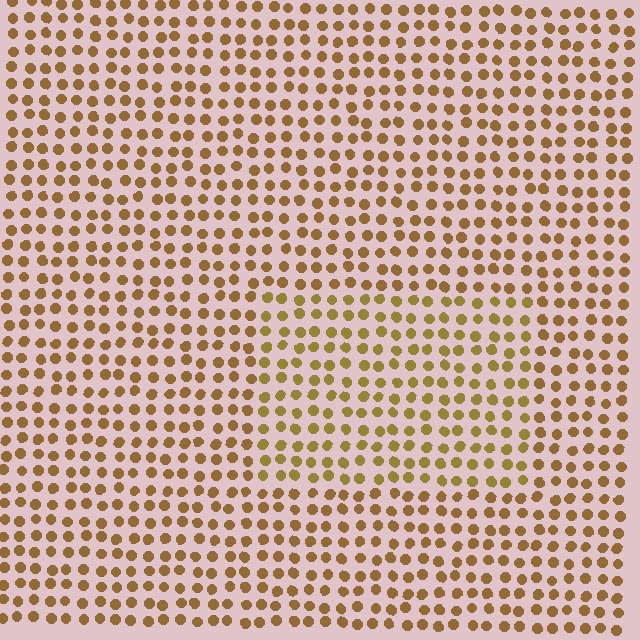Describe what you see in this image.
The image is filled with small brown elements in a uniform arrangement. A rectangle-shaped region is visible where the elements are tinted to a slightly different hue, forming a subtle color boundary.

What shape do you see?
I see a rectangle.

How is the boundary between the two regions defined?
The boundary is defined purely by a slight shift in hue (about 18 degrees). Spacing, size, and orientation are identical on both sides.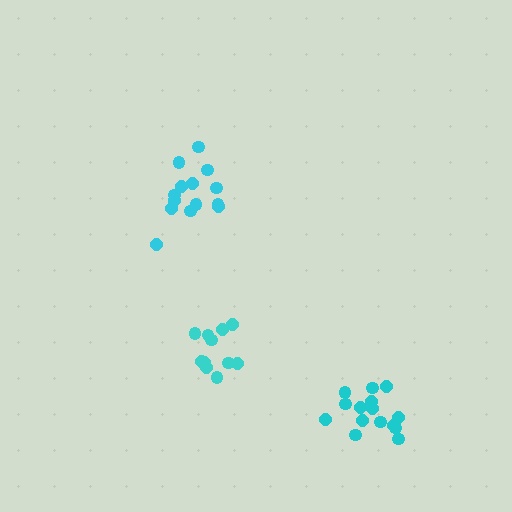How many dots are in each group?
Group 1: 14 dots, Group 2: 11 dots, Group 3: 15 dots (40 total).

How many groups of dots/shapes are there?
There are 3 groups.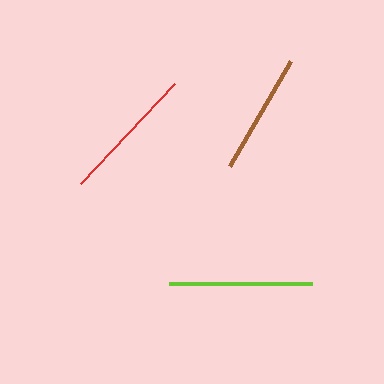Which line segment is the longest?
The lime line is the longest at approximately 143 pixels.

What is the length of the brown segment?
The brown segment is approximately 121 pixels long.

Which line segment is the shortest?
The brown line is the shortest at approximately 121 pixels.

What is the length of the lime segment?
The lime segment is approximately 143 pixels long.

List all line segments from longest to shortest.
From longest to shortest: lime, red, brown.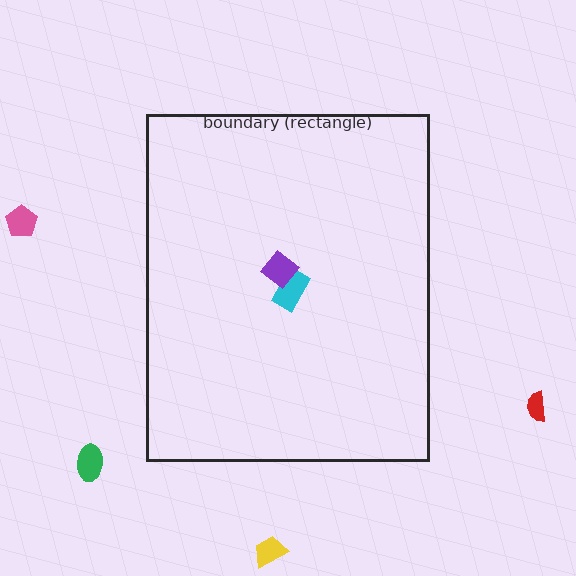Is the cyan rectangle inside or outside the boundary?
Inside.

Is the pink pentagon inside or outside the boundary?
Outside.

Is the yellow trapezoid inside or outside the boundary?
Outside.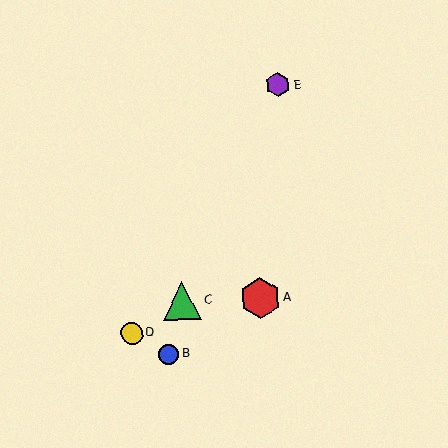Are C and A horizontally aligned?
Yes, both are at y≈301.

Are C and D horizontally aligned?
No, C is at y≈301 and D is at y≈333.